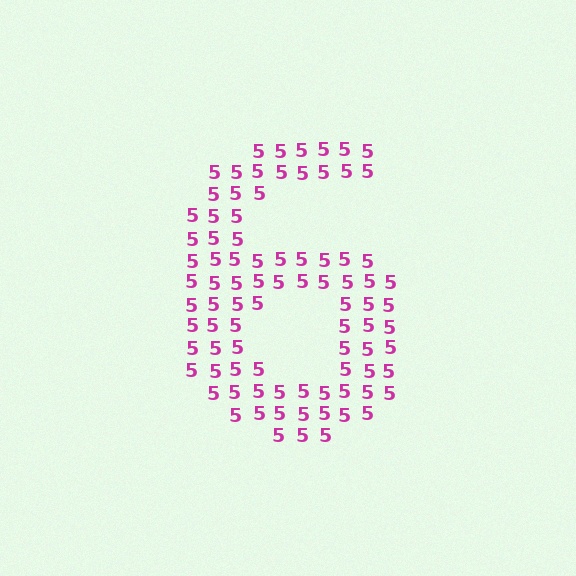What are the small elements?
The small elements are digit 5's.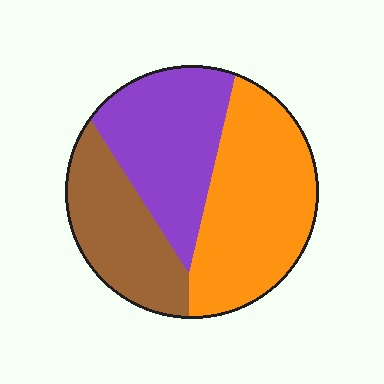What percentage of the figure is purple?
Purple covers 32% of the figure.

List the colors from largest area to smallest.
From largest to smallest: orange, purple, brown.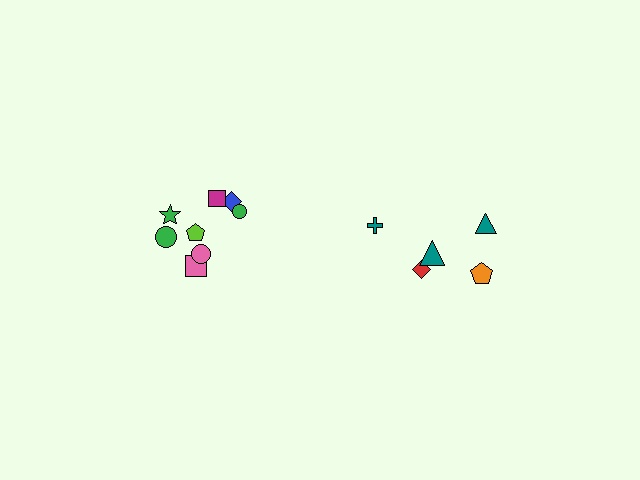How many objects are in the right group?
There are 5 objects.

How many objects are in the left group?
There are 8 objects.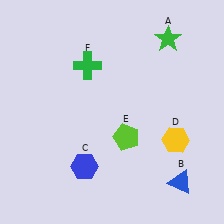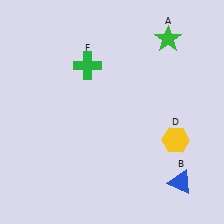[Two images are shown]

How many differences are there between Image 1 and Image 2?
There are 2 differences between the two images.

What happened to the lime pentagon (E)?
The lime pentagon (E) was removed in Image 2. It was in the bottom-right area of Image 1.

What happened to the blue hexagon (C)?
The blue hexagon (C) was removed in Image 2. It was in the bottom-left area of Image 1.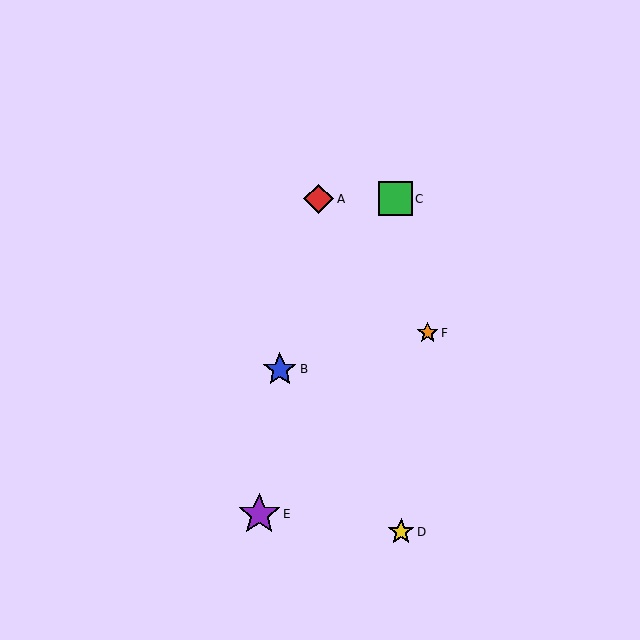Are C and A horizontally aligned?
Yes, both are at y≈199.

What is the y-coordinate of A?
Object A is at y≈199.